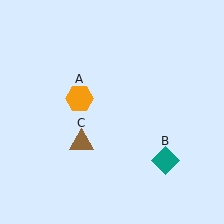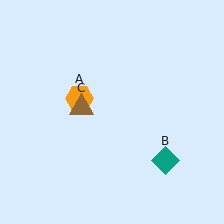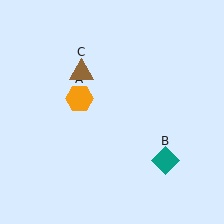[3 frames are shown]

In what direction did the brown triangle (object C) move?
The brown triangle (object C) moved up.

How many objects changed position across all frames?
1 object changed position: brown triangle (object C).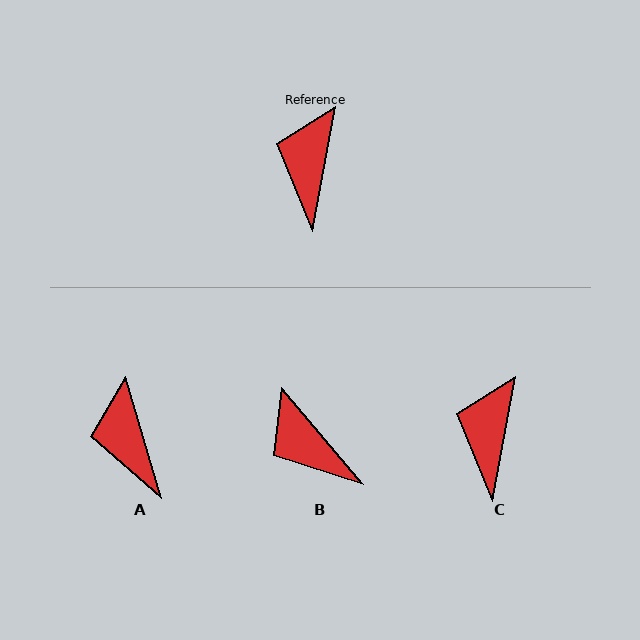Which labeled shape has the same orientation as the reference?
C.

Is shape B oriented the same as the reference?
No, it is off by about 50 degrees.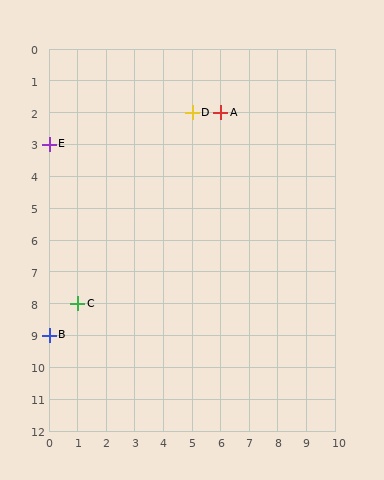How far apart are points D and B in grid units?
Points D and B are 5 columns and 7 rows apart (about 8.6 grid units diagonally).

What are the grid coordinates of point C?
Point C is at grid coordinates (1, 8).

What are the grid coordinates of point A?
Point A is at grid coordinates (6, 2).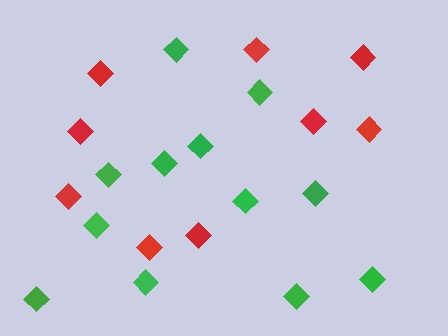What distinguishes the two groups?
There are 2 groups: one group of red diamonds (9) and one group of green diamonds (12).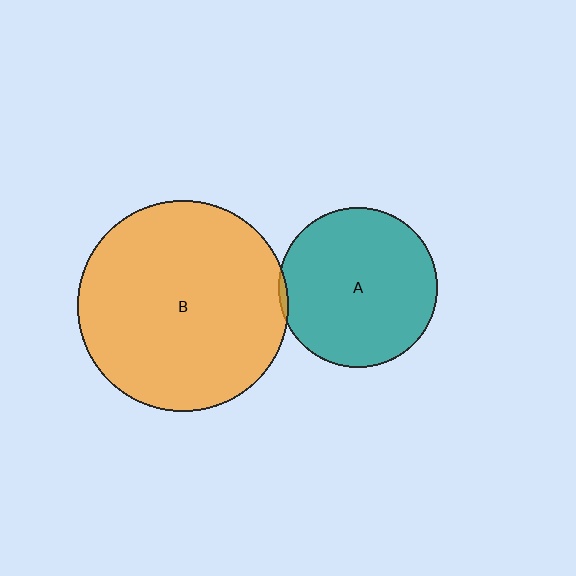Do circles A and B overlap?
Yes.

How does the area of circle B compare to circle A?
Approximately 1.7 times.